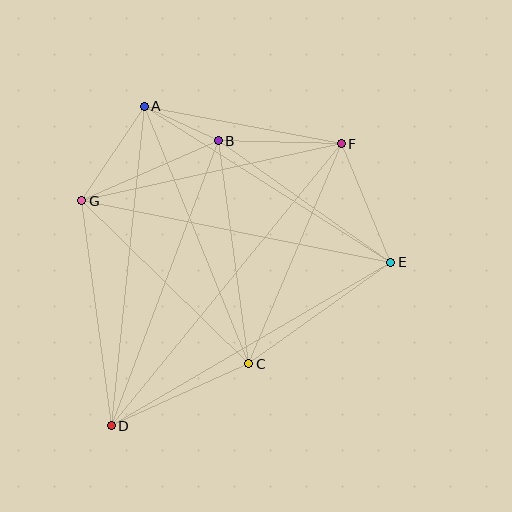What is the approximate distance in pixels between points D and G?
The distance between D and G is approximately 227 pixels.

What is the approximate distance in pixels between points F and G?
The distance between F and G is approximately 265 pixels.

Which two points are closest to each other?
Points A and B are closest to each other.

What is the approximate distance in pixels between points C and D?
The distance between C and D is approximately 151 pixels.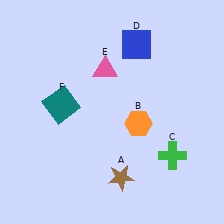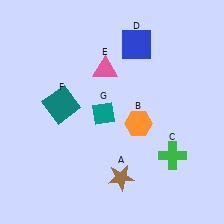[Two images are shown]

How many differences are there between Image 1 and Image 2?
There is 1 difference between the two images.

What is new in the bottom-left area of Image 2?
A teal diamond (G) was added in the bottom-left area of Image 2.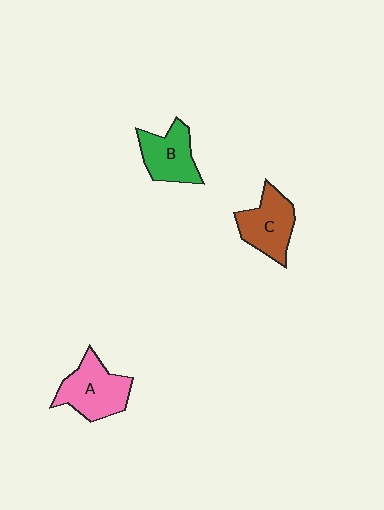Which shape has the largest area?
Shape A (pink).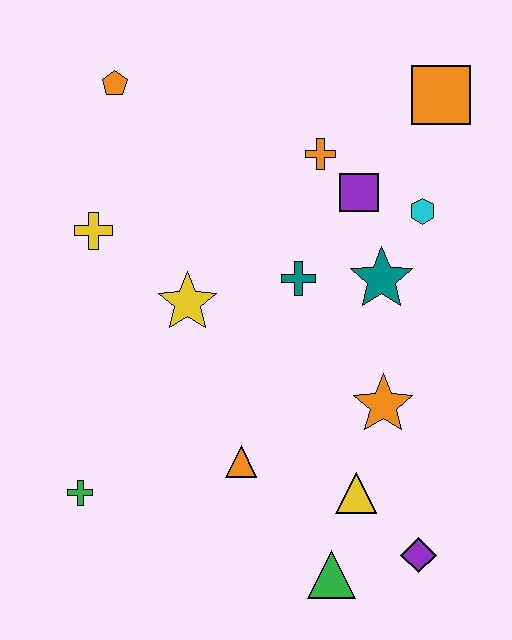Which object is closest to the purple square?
The orange cross is closest to the purple square.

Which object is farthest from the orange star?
The orange pentagon is farthest from the orange star.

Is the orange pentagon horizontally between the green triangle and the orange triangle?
No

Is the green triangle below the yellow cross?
Yes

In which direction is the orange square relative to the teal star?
The orange square is above the teal star.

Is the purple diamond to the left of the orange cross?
No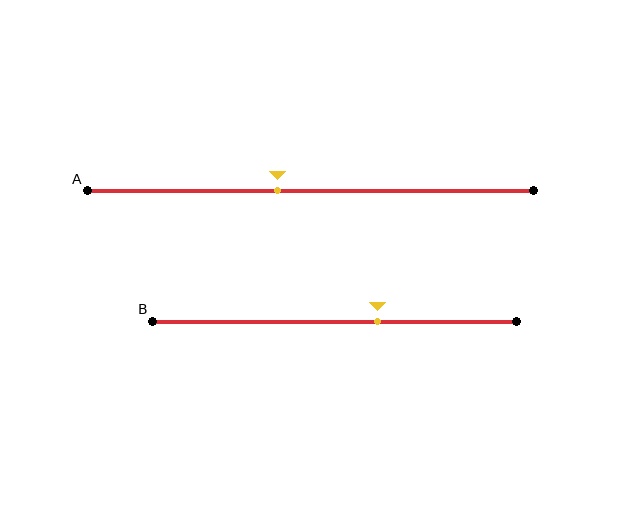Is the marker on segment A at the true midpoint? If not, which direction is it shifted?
No, the marker on segment A is shifted to the left by about 7% of the segment length.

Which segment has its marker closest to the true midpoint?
Segment A has its marker closest to the true midpoint.